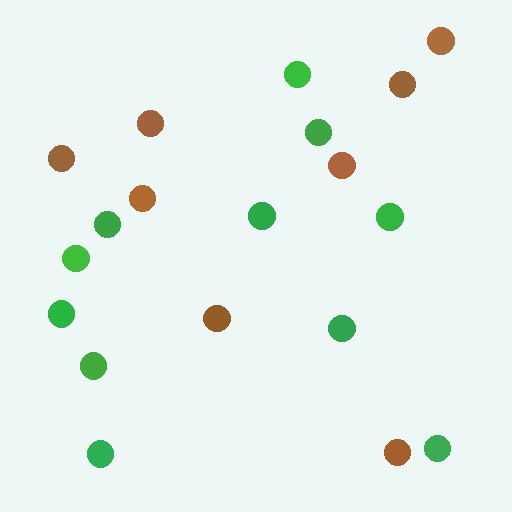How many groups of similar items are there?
There are 2 groups: one group of brown circles (8) and one group of green circles (11).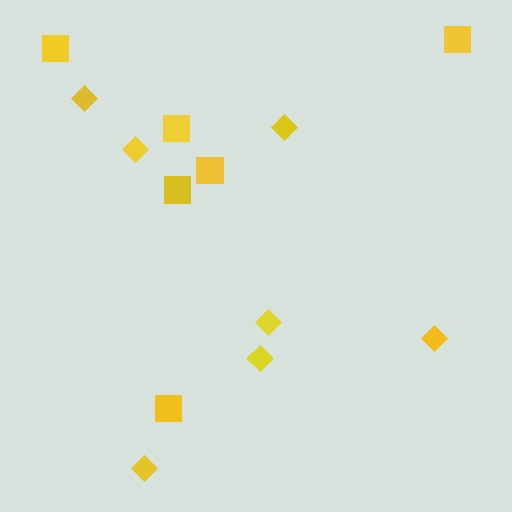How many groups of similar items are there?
There are 2 groups: one group of diamonds (7) and one group of squares (6).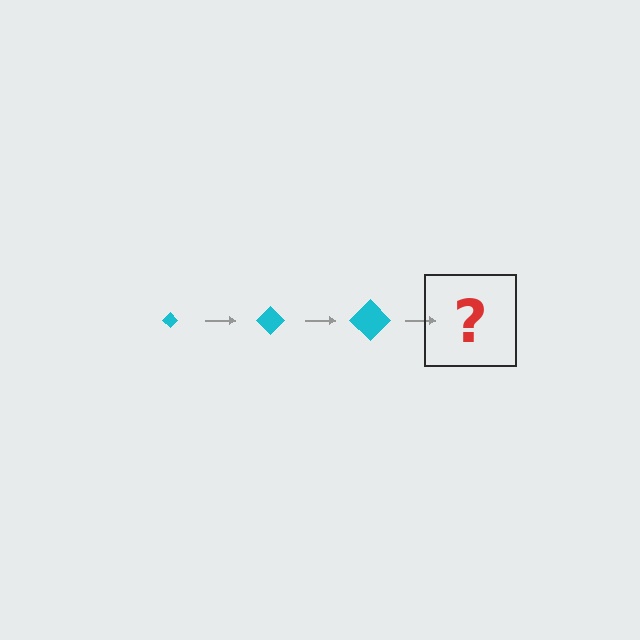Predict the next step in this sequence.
The next step is a cyan diamond, larger than the previous one.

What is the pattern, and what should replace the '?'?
The pattern is that the diamond gets progressively larger each step. The '?' should be a cyan diamond, larger than the previous one.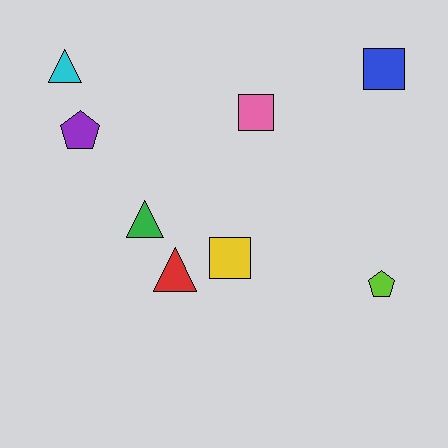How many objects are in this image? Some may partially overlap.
There are 8 objects.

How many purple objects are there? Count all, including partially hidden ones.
There is 1 purple object.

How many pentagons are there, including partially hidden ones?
There are 2 pentagons.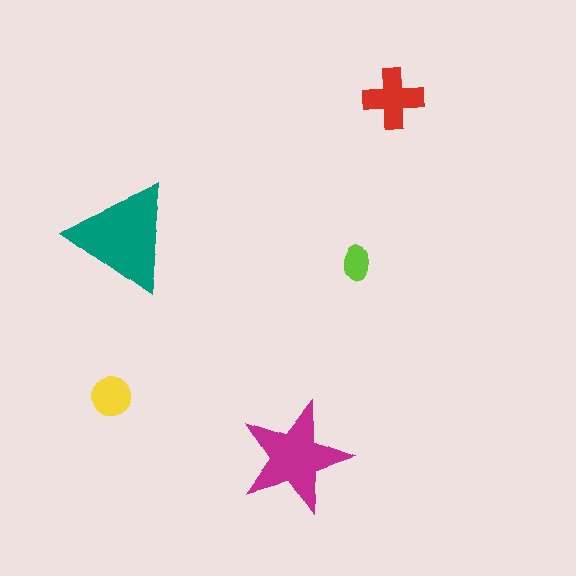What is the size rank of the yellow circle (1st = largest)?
4th.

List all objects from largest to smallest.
The teal triangle, the magenta star, the red cross, the yellow circle, the lime ellipse.